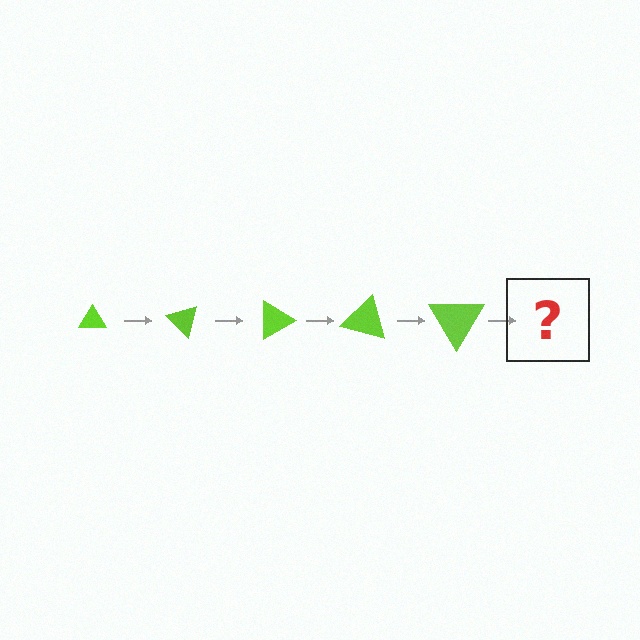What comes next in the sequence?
The next element should be a triangle, larger than the previous one and rotated 225 degrees from the start.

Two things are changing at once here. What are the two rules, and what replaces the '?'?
The two rules are that the triangle grows larger each step and it rotates 45 degrees each step. The '?' should be a triangle, larger than the previous one and rotated 225 degrees from the start.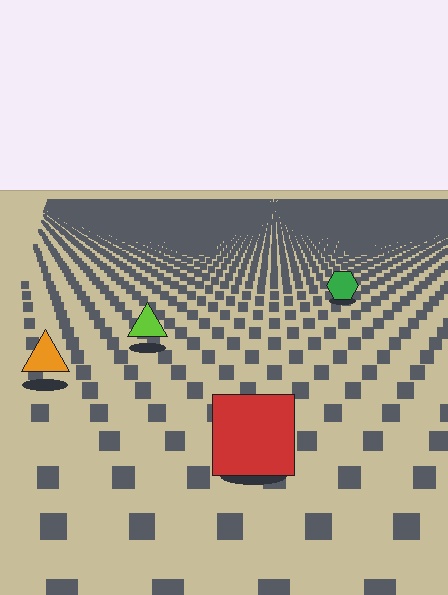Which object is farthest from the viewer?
The green hexagon is farthest from the viewer. It appears smaller and the ground texture around it is denser.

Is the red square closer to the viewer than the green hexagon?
Yes. The red square is closer — you can tell from the texture gradient: the ground texture is coarser near it.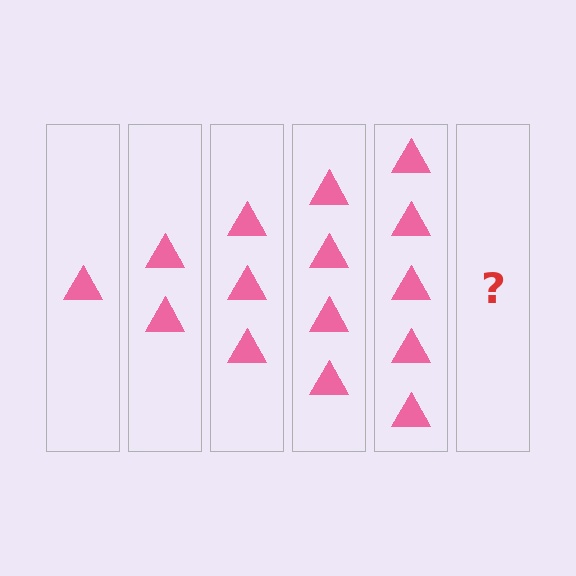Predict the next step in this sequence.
The next step is 6 triangles.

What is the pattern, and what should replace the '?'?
The pattern is that each step adds one more triangle. The '?' should be 6 triangles.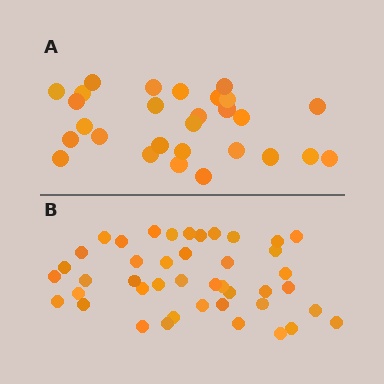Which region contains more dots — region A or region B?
Region B (the bottom region) has more dots.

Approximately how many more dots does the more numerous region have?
Region B has approximately 15 more dots than region A.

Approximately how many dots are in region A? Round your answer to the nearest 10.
About 30 dots. (The exact count is 28, which rounds to 30.)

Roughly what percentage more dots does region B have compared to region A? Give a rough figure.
About 55% more.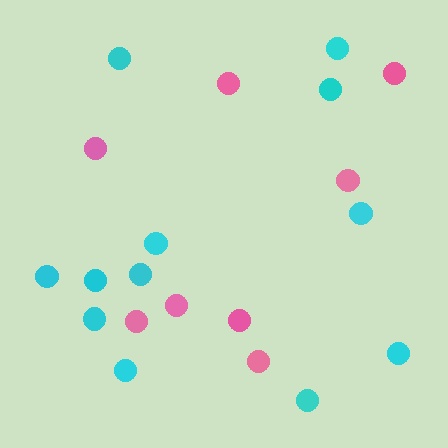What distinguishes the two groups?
There are 2 groups: one group of pink circles (8) and one group of cyan circles (12).